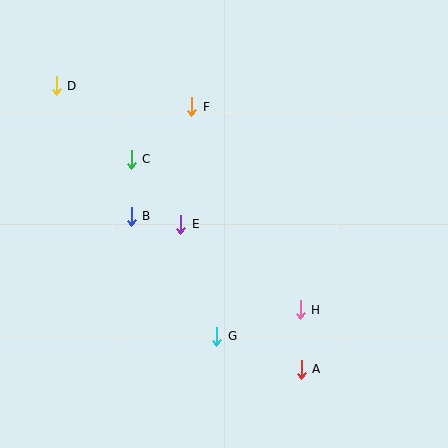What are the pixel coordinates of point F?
Point F is at (192, 107).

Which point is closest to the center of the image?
Point E at (181, 224) is closest to the center.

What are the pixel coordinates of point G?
Point G is at (217, 336).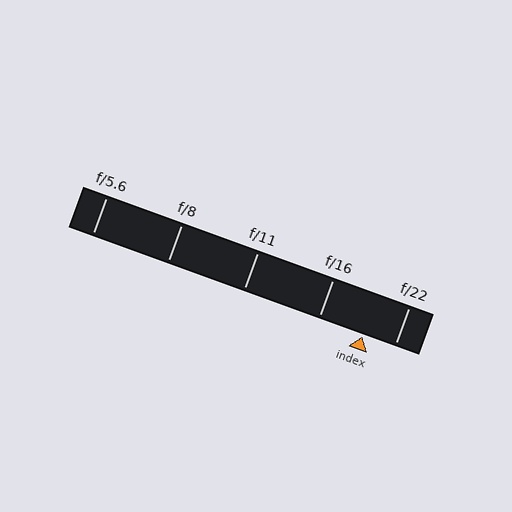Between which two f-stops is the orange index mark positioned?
The index mark is between f/16 and f/22.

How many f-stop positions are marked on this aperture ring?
There are 5 f-stop positions marked.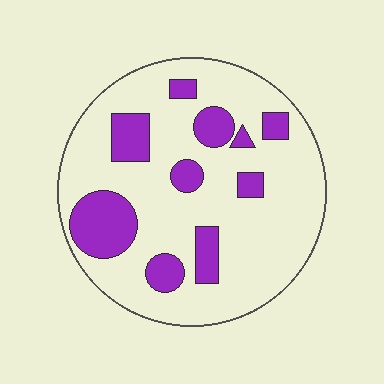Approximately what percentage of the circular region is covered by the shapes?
Approximately 25%.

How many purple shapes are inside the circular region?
10.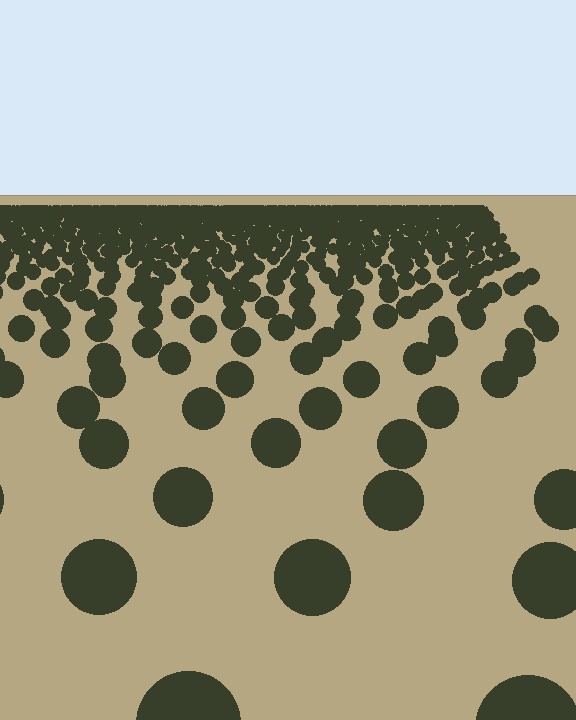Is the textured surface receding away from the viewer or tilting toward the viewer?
The surface is receding away from the viewer. Texture elements get smaller and denser toward the top.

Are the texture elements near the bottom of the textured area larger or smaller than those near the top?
Larger. Near the bottom, elements are closer to the viewer and appear at a bigger on-screen size.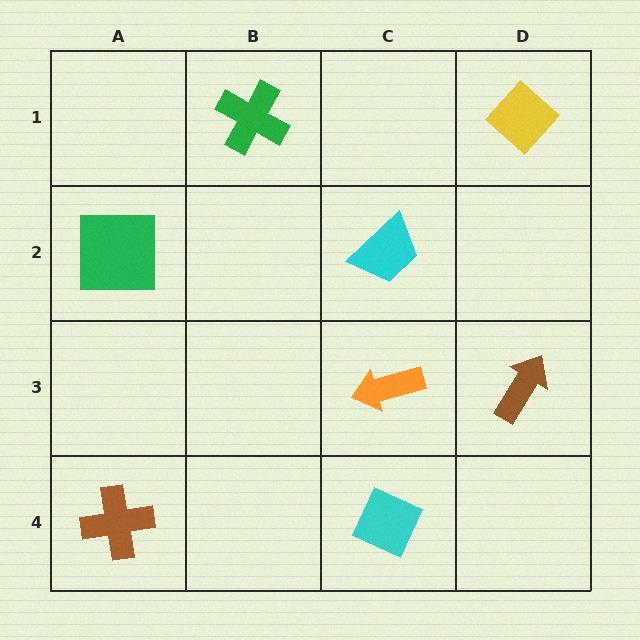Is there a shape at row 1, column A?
No, that cell is empty.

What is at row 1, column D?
A yellow diamond.